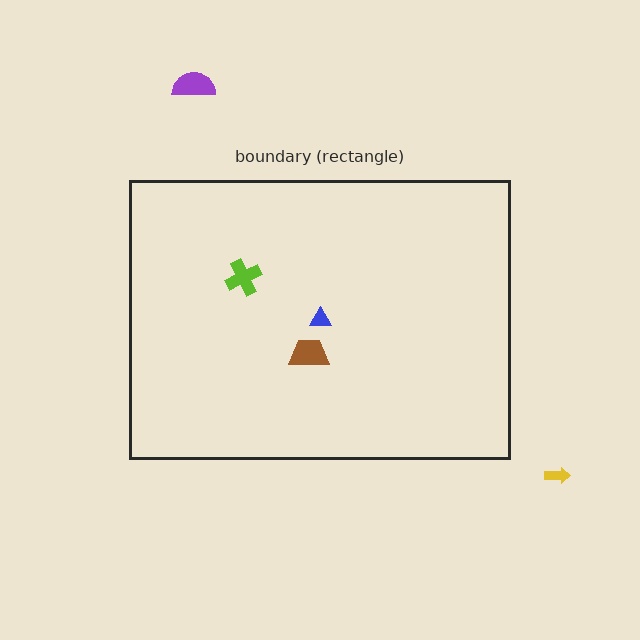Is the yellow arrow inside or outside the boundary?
Outside.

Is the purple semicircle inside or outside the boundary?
Outside.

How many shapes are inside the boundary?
3 inside, 2 outside.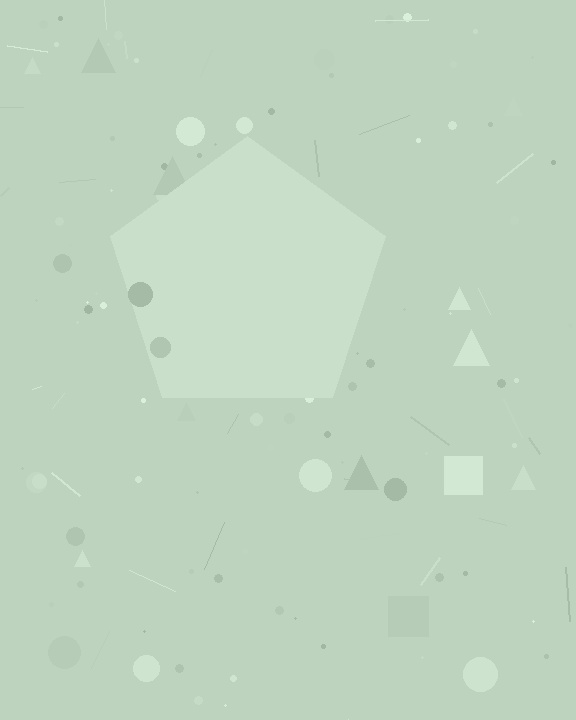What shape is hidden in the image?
A pentagon is hidden in the image.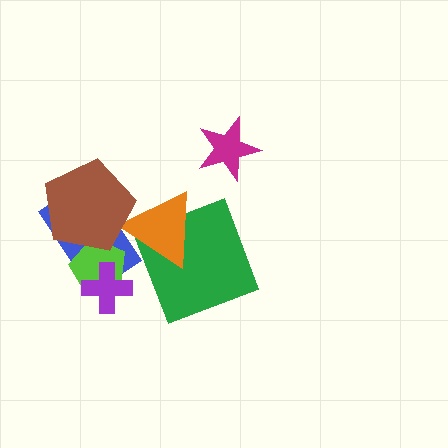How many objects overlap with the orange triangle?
3 objects overlap with the orange triangle.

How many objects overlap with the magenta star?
0 objects overlap with the magenta star.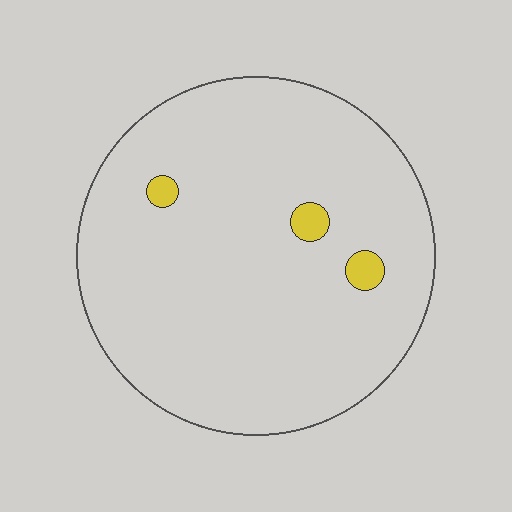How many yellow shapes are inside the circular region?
3.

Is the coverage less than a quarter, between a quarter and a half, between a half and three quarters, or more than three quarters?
Less than a quarter.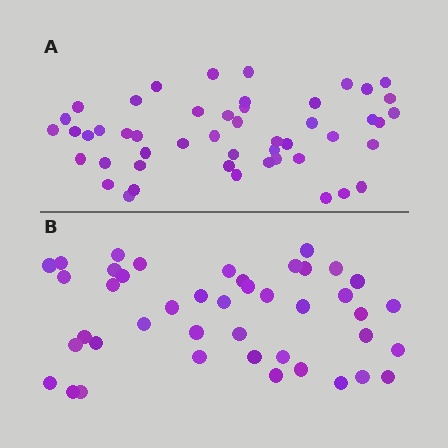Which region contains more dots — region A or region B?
Region A (the top region) has more dots.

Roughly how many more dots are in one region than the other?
Region A has about 6 more dots than region B.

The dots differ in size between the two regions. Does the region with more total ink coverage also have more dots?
No. Region B has more total ink coverage because its dots are larger, but region A actually contains more individual dots. Total area can be misleading — the number of items is what matters here.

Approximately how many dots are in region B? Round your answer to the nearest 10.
About 40 dots. (The exact count is 43, which rounds to 40.)